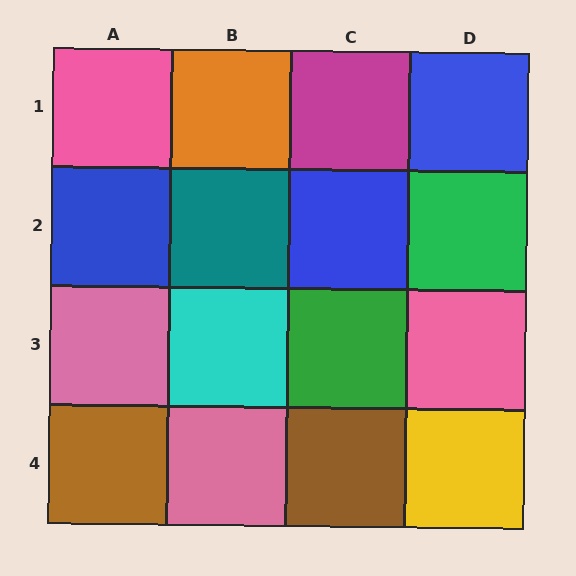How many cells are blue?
3 cells are blue.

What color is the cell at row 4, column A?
Brown.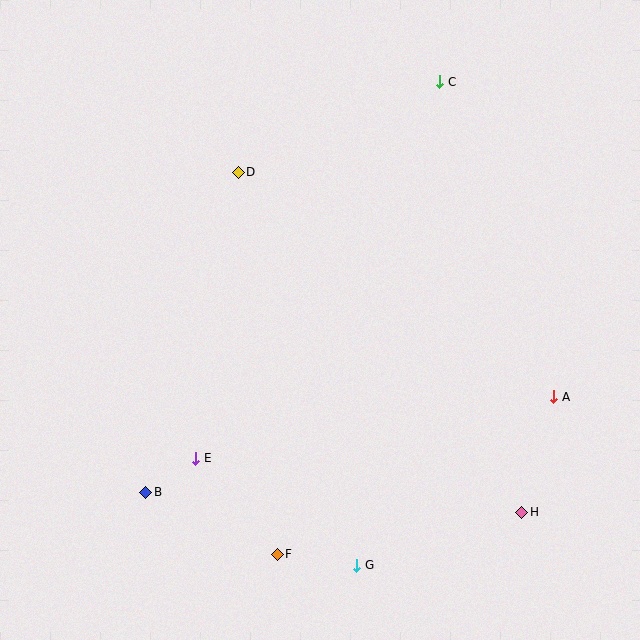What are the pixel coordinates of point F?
Point F is at (277, 554).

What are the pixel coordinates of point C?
Point C is at (440, 82).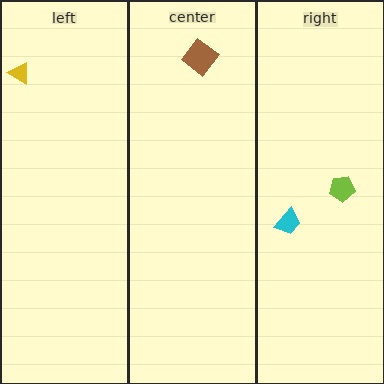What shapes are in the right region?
The lime pentagon, the cyan trapezoid.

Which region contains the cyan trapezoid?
The right region.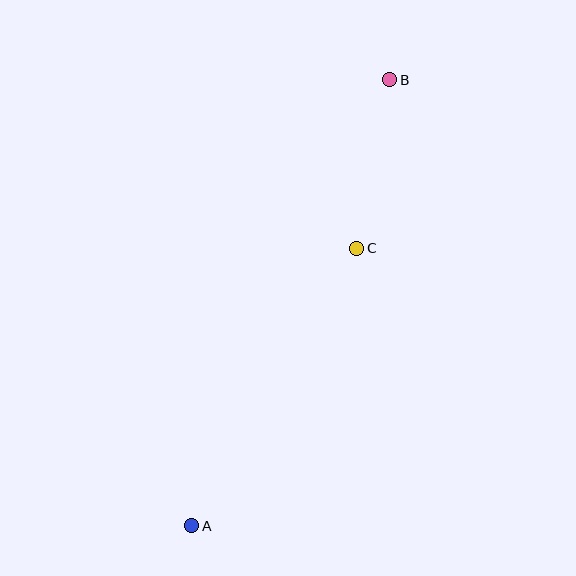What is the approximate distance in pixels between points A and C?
The distance between A and C is approximately 323 pixels.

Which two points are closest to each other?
Points B and C are closest to each other.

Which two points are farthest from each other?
Points A and B are farthest from each other.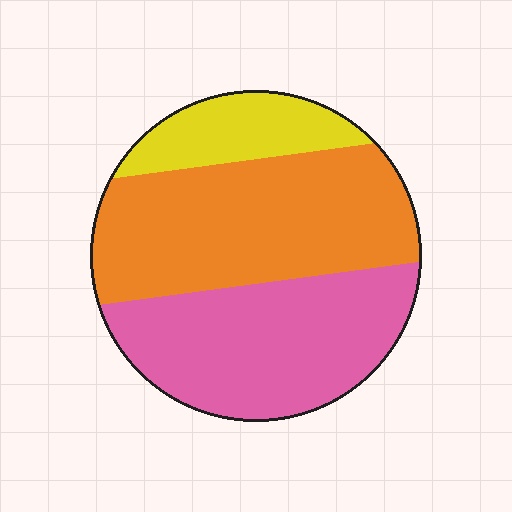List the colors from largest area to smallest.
From largest to smallest: orange, pink, yellow.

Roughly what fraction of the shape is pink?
Pink covers 39% of the shape.